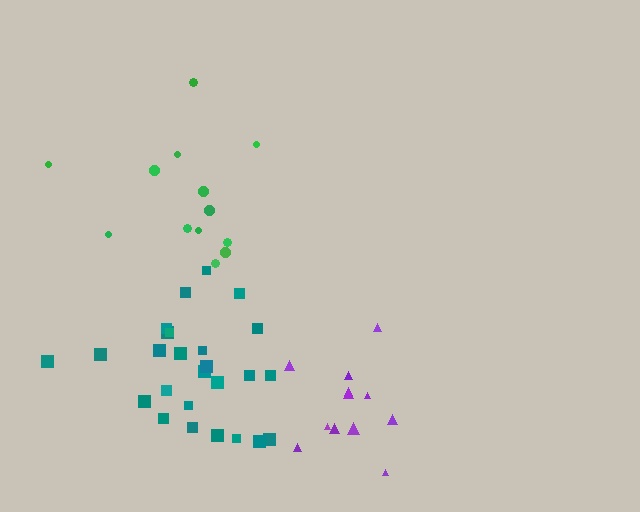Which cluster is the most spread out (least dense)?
Green.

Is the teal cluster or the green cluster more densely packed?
Teal.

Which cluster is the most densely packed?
Purple.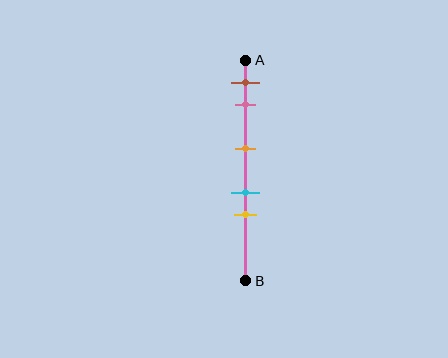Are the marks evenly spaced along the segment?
No, the marks are not evenly spaced.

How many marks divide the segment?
There are 5 marks dividing the segment.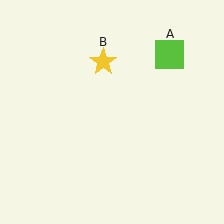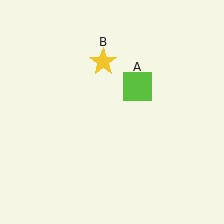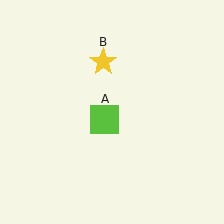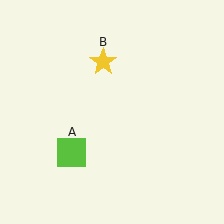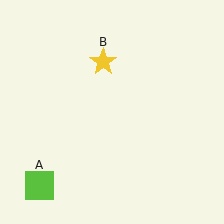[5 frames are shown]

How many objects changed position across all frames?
1 object changed position: lime square (object A).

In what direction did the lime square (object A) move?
The lime square (object A) moved down and to the left.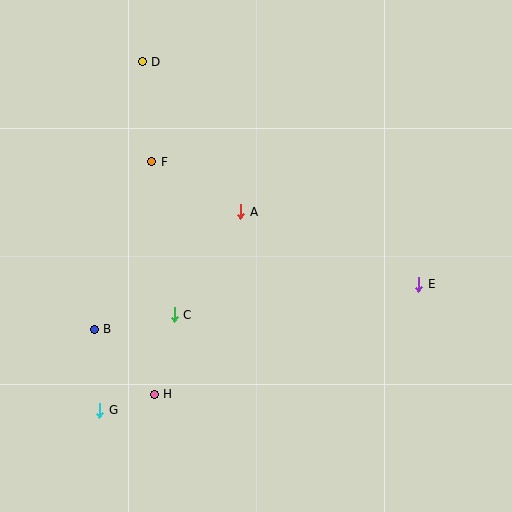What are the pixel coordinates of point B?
Point B is at (94, 329).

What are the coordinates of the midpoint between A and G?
The midpoint between A and G is at (170, 311).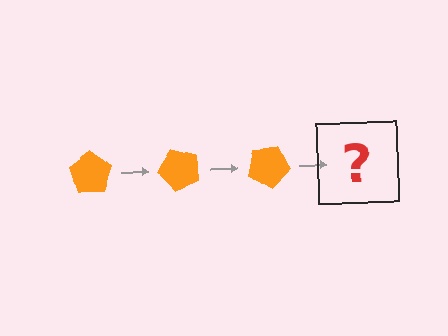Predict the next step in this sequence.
The next step is an orange pentagon rotated 150 degrees.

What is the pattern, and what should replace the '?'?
The pattern is that the pentagon rotates 50 degrees each step. The '?' should be an orange pentagon rotated 150 degrees.